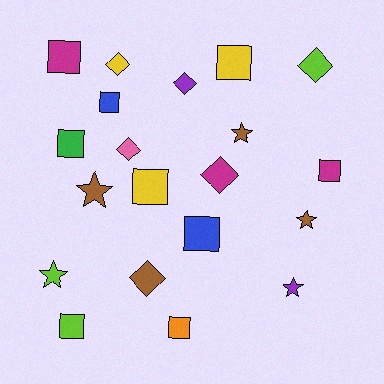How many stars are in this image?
There are 5 stars.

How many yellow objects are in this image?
There are 3 yellow objects.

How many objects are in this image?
There are 20 objects.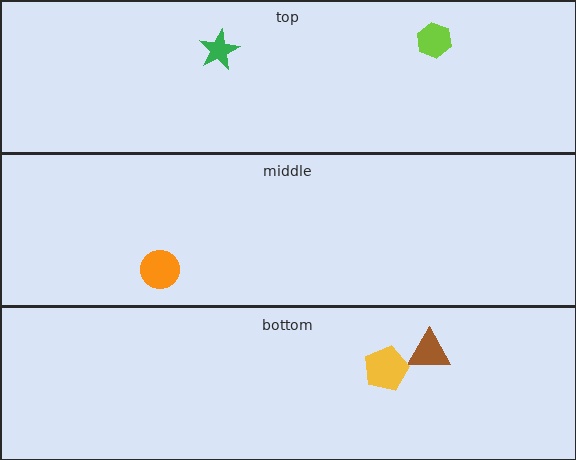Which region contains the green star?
The top region.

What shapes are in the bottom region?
The brown triangle, the yellow pentagon.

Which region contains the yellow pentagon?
The bottom region.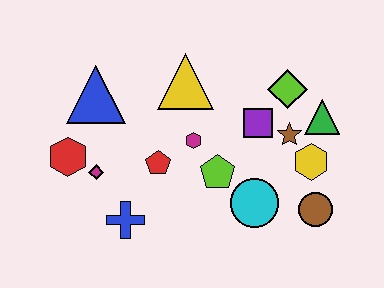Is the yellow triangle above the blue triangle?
Yes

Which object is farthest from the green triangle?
The red hexagon is farthest from the green triangle.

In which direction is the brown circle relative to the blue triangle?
The brown circle is to the right of the blue triangle.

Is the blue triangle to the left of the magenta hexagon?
Yes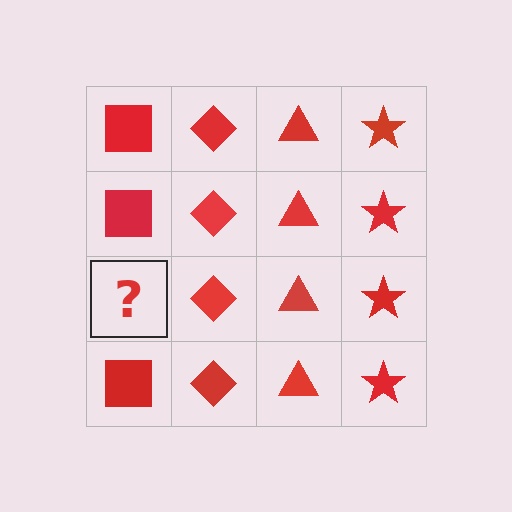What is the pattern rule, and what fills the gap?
The rule is that each column has a consistent shape. The gap should be filled with a red square.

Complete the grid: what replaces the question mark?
The question mark should be replaced with a red square.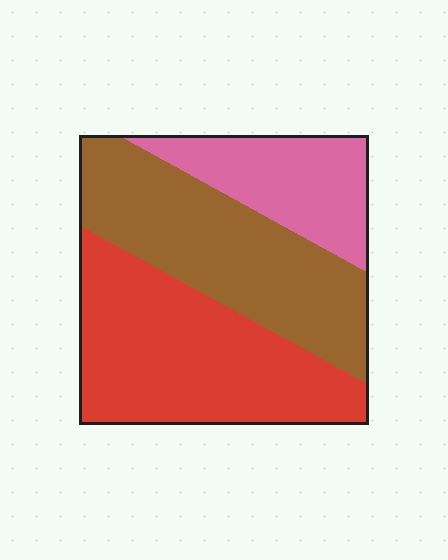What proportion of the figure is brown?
Brown takes up about three eighths (3/8) of the figure.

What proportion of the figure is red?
Red takes up about two fifths (2/5) of the figure.